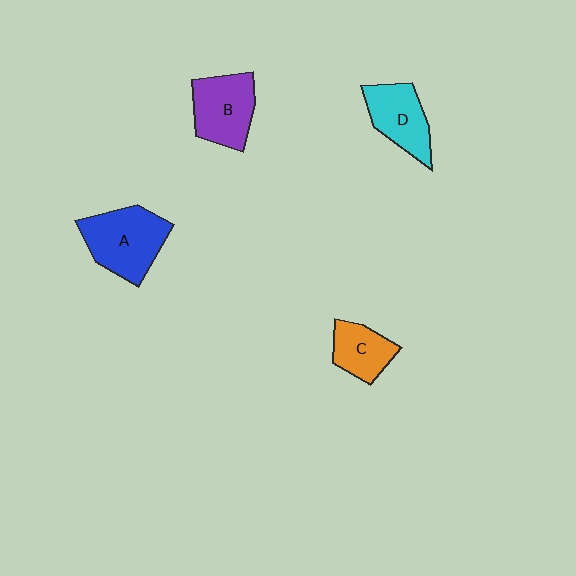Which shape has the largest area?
Shape A (blue).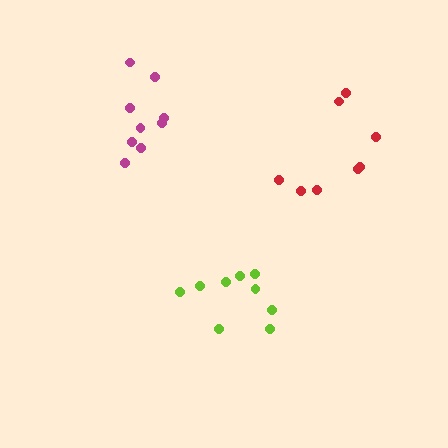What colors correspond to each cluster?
The clusters are colored: lime, red, magenta.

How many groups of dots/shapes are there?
There are 3 groups.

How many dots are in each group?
Group 1: 9 dots, Group 2: 8 dots, Group 3: 9 dots (26 total).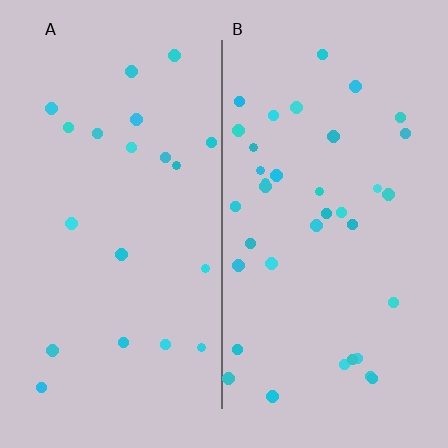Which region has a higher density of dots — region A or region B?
B (the right).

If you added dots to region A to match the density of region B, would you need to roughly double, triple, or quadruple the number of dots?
Approximately double.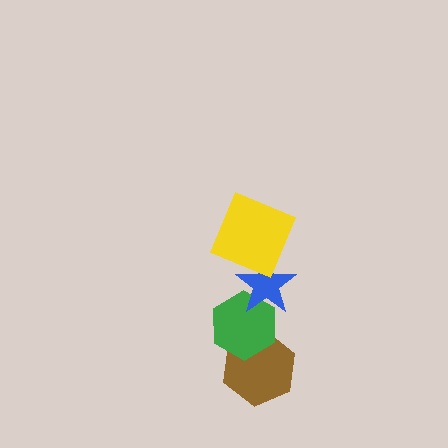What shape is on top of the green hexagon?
The blue star is on top of the green hexagon.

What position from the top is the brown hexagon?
The brown hexagon is 4th from the top.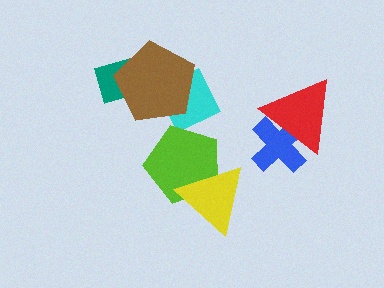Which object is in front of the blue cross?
The red triangle is in front of the blue cross.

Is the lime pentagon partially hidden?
Yes, it is partially covered by another shape.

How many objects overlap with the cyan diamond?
2 objects overlap with the cyan diamond.